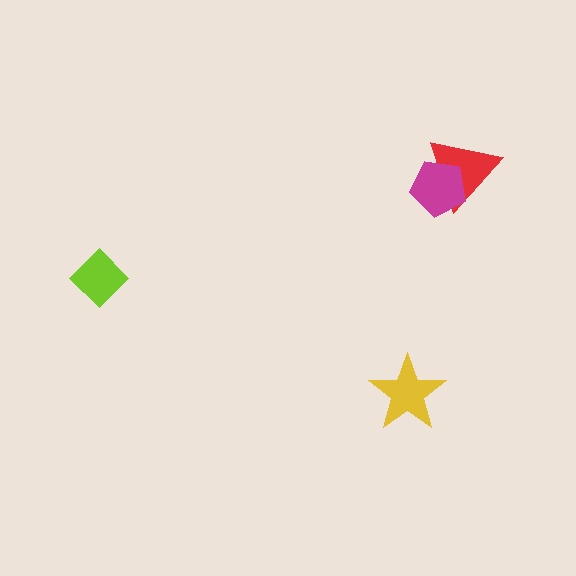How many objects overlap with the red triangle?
1 object overlaps with the red triangle.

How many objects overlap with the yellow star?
0 objects overlap with the yellow star.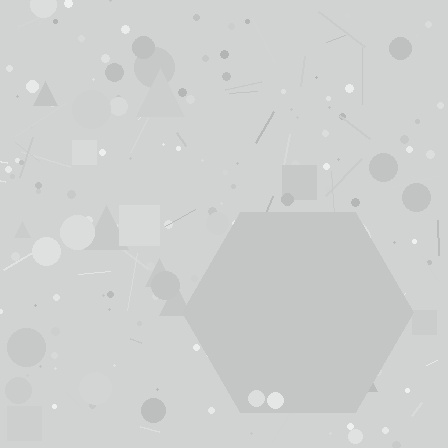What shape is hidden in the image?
A hexagon is hidden in the image.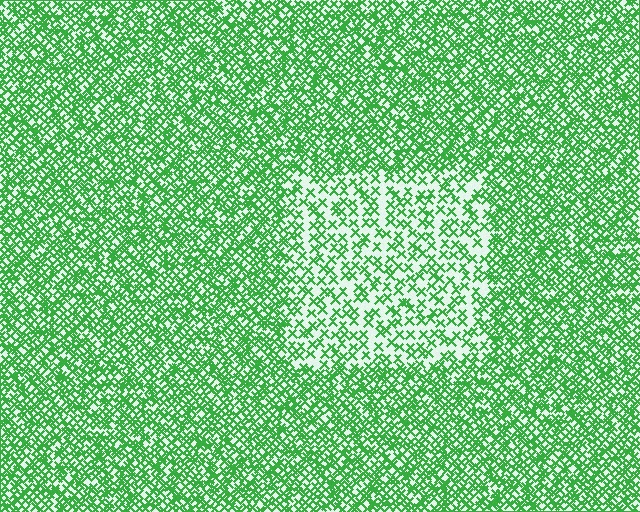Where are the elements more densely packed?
The elements are more densely packed outside the rectangle boundary.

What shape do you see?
I see a rectangle.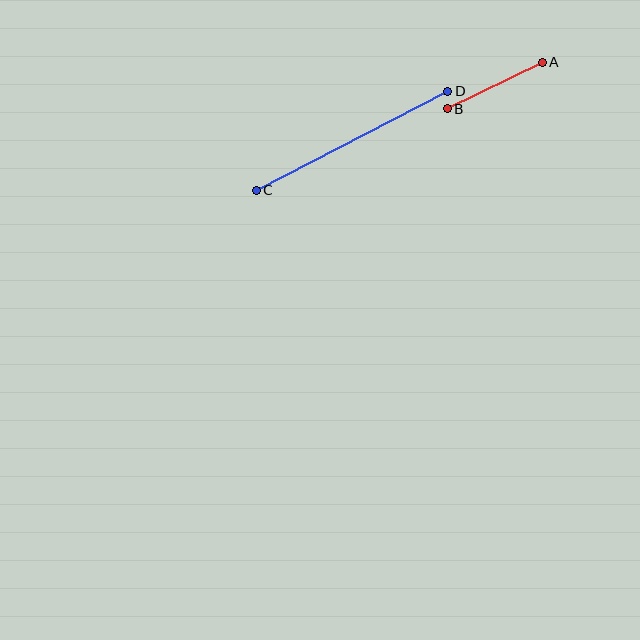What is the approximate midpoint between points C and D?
The midpoint is at approximately (352, 141) pixels.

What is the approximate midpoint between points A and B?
The midpoint is at approximately (495, 85) pixels.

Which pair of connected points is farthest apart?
Points C and D are farthest apart.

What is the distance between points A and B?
The distance is approximately 106 pixels.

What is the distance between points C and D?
The distance is approximately 216 pixels.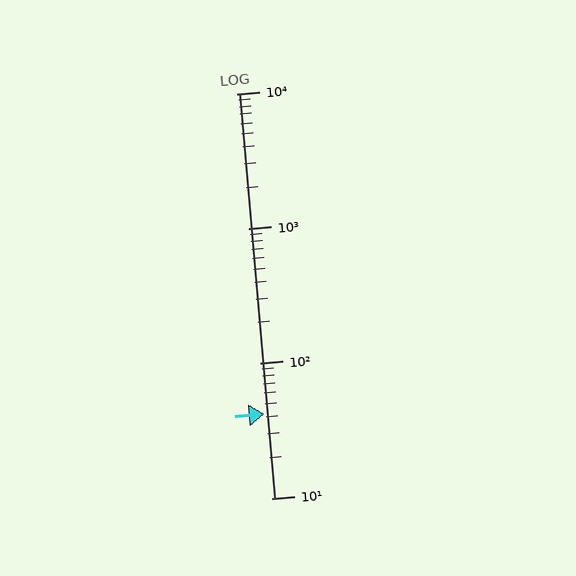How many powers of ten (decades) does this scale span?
The scale spans 3 decades, from 10 to 10000.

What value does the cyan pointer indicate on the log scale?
The pointer indicates approximately 42.